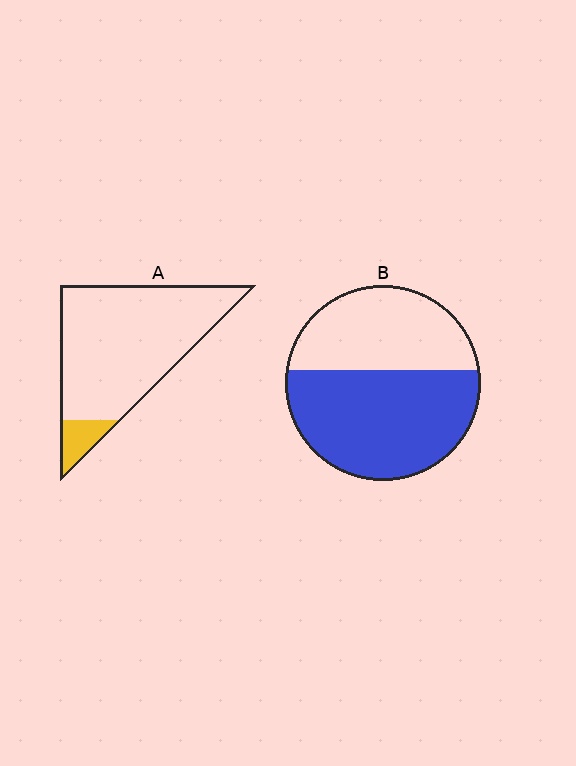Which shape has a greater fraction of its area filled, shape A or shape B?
Shape B.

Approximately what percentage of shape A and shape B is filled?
A is approximately 10% and B is approximately 60%.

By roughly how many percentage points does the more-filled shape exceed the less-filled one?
By roughly 50 percentage points (B over A).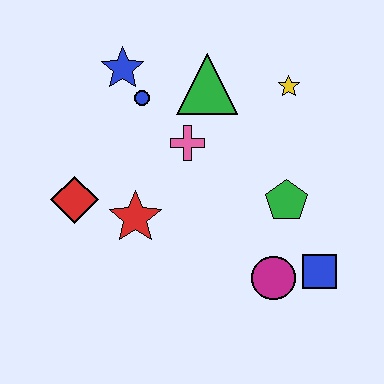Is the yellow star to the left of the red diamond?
No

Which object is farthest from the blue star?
The blue square is farthest from the blue star.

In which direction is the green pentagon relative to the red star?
The green pentagon is to the right of the red star.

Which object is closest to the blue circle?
The blue star is closest to the blue circle.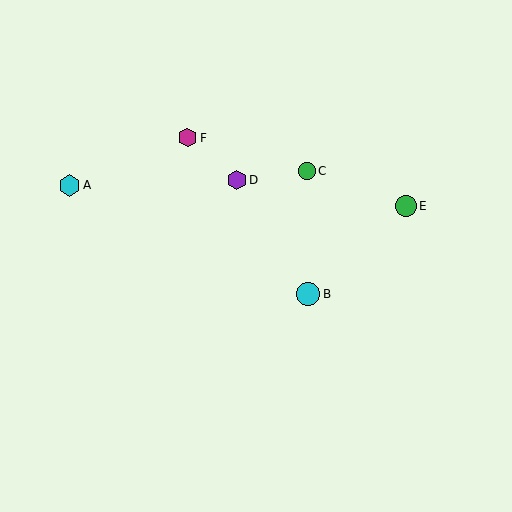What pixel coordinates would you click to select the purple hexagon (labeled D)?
Click at (237, 180) to select the purple hexagon D.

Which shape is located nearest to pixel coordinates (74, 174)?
The cyan hexagon (labeled A) at (69, 185) is nearest to that location.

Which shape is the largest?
The cyan circle (labeled B) is the largest.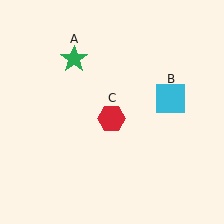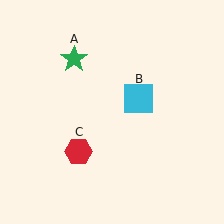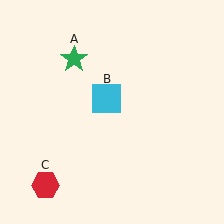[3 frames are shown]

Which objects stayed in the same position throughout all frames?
Green star (object A) remained stationary.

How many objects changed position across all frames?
2 objects changed position: cyan square (object B), red hexagon (object C).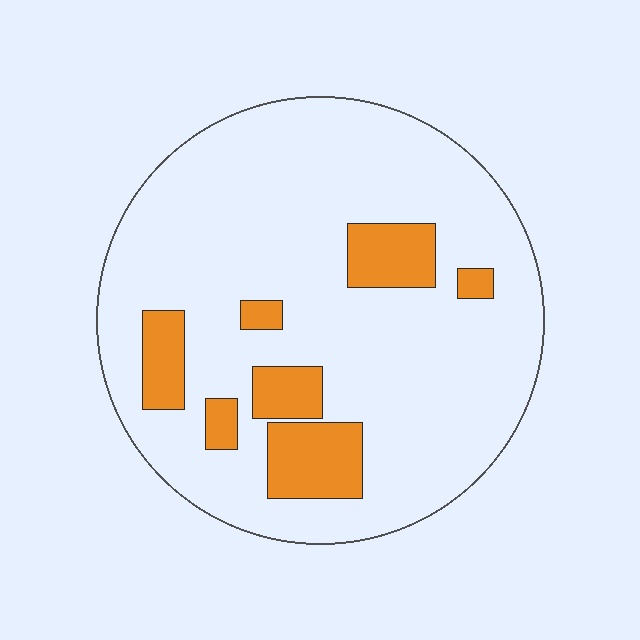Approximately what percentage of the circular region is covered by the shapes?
Approximately 15%.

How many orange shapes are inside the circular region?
7.